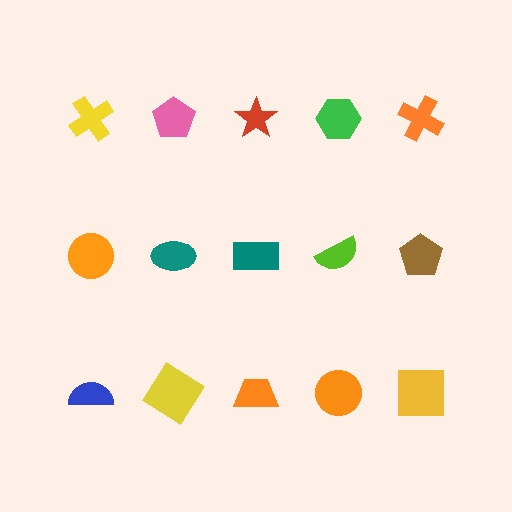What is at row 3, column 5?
A yellow square.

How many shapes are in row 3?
5 shapes.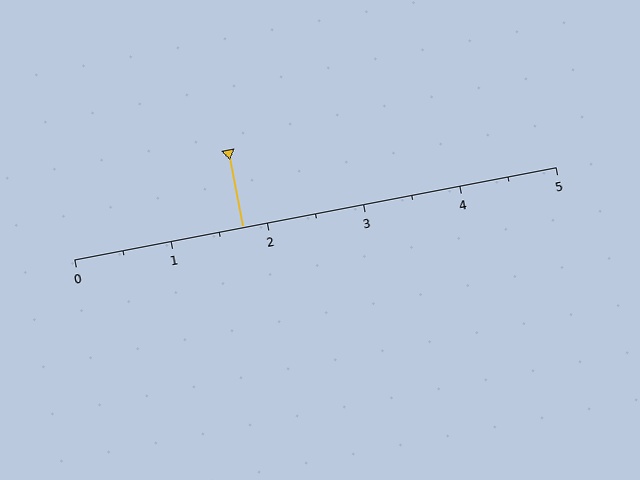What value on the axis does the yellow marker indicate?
The marker indicates approximately 1.8.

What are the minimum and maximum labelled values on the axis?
The axis runs from 0 to 5.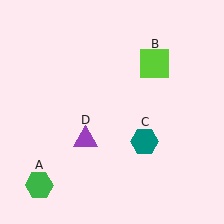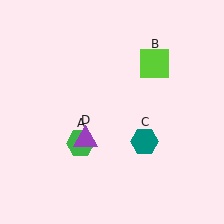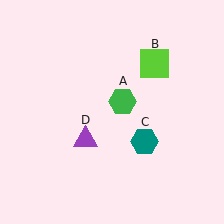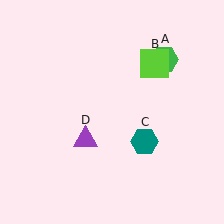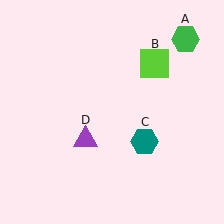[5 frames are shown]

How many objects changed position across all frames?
1 object changed position: green hexagon (object A).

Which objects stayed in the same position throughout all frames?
Lime square (object B) and teal hexagon (object C) and purple triangle (object D) remained stationary.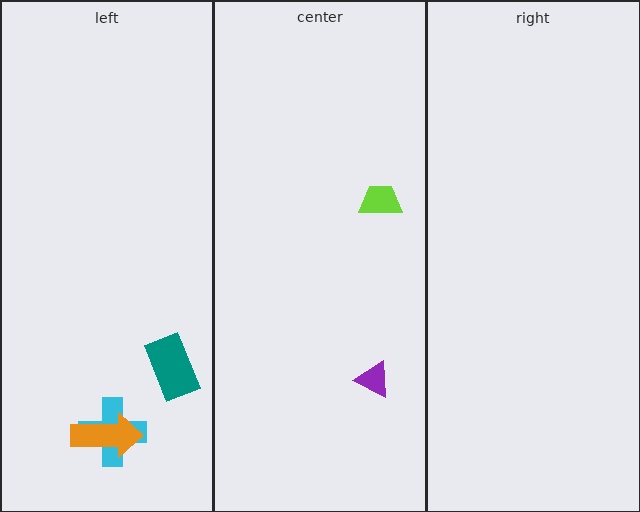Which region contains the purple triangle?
The center region.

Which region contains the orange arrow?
The left region.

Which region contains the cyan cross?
The left region.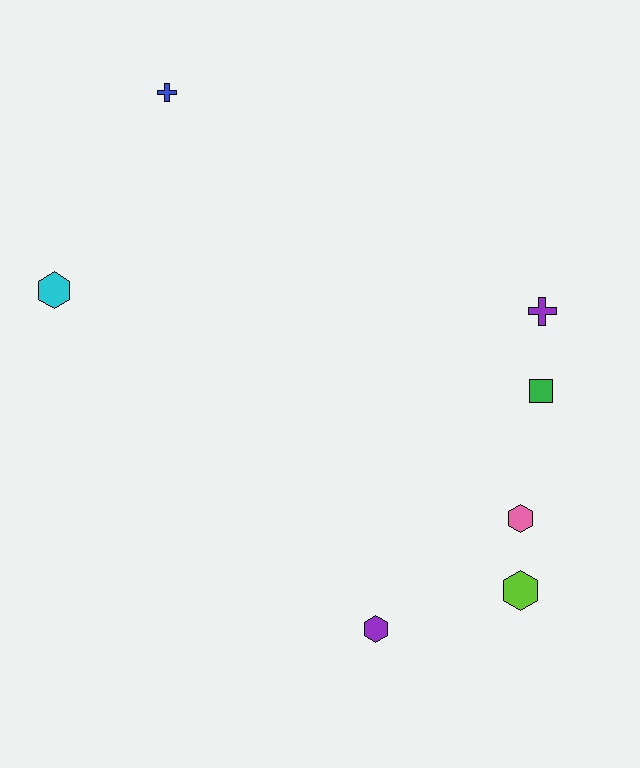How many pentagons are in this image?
There are no pentagons.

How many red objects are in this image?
There are no red objects.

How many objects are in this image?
There are 7 objects.